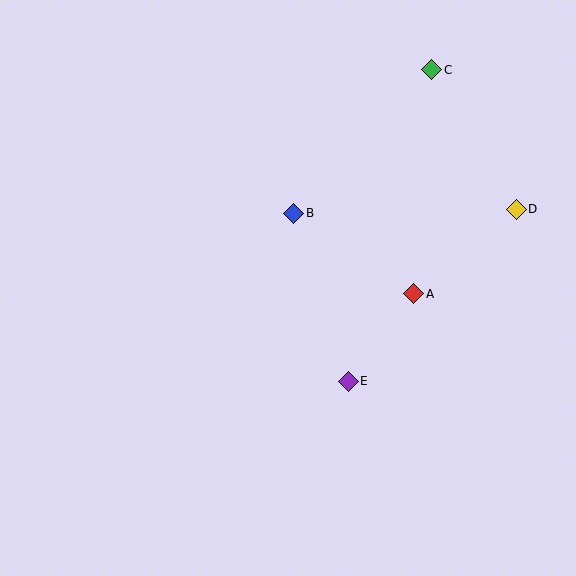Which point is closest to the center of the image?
Point B at (294, 213) is closest to the center.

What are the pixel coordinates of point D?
Point D is at (516, 209).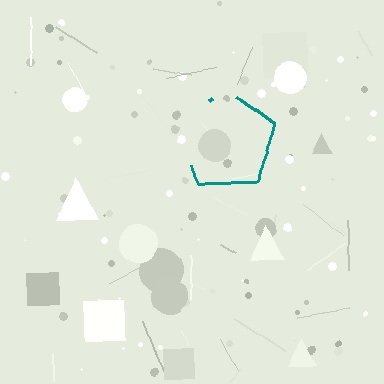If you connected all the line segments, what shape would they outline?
They would outline a pentagon.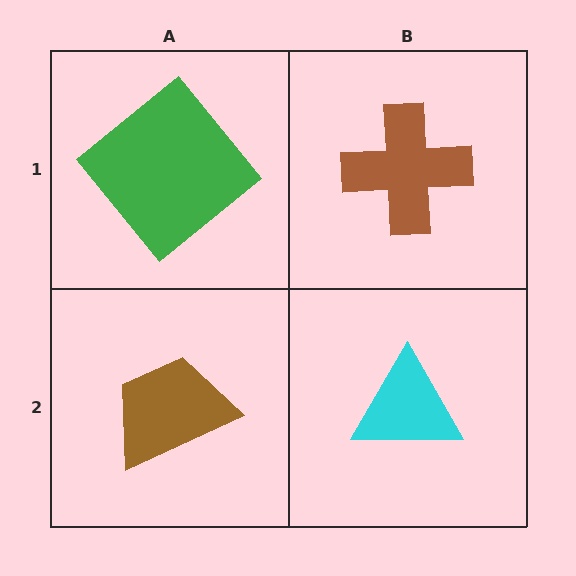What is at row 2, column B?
A cyan triangle.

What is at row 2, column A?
A brown trapezoid.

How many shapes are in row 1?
2 shapes.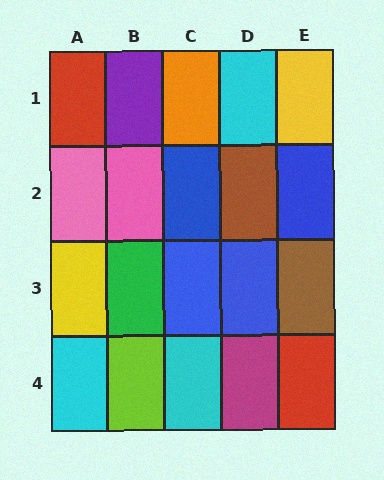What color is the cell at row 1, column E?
Yellow.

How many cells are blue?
4 cells are blue.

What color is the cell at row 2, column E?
Blue.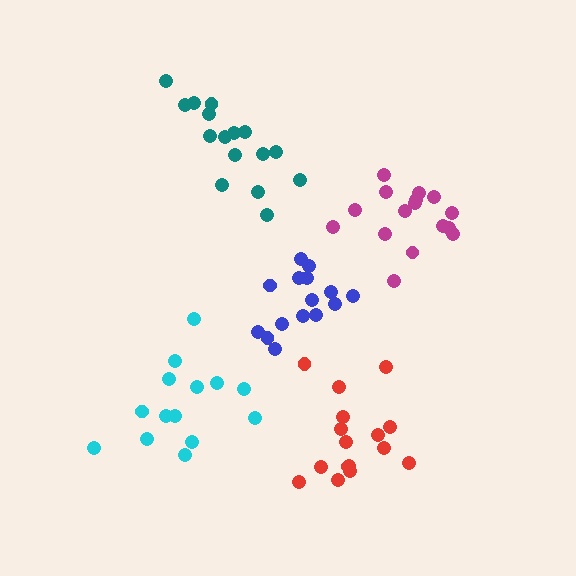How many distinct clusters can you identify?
There are 5 distinct clusters.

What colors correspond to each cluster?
The clusters are colored: teal, cyan, blue, magenta, red.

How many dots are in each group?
Group 1: 17 dots, Group 2: 14 dots, Group 3: 15 dots, Group 4: 16 dots, Group 5: 16 dots (78 total).